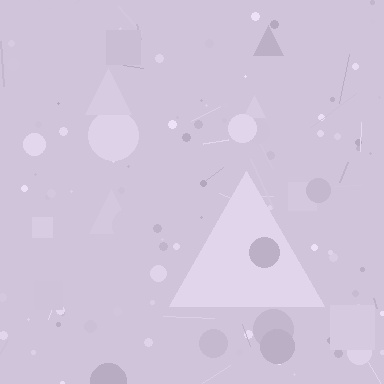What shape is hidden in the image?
A triangle is hidden in the image.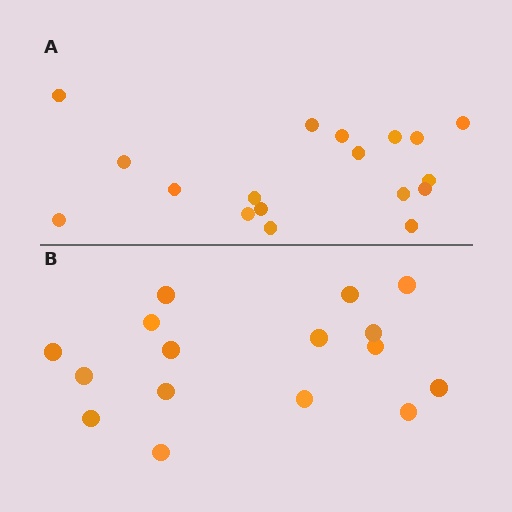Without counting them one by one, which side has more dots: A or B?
Region A (the top region) has more dots.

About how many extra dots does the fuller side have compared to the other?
Region A has just a few more — roughly 2 or 3 more dots than region B.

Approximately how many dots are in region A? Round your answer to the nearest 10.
About 20 dots. (The exact count is 18, which rounds to 20.)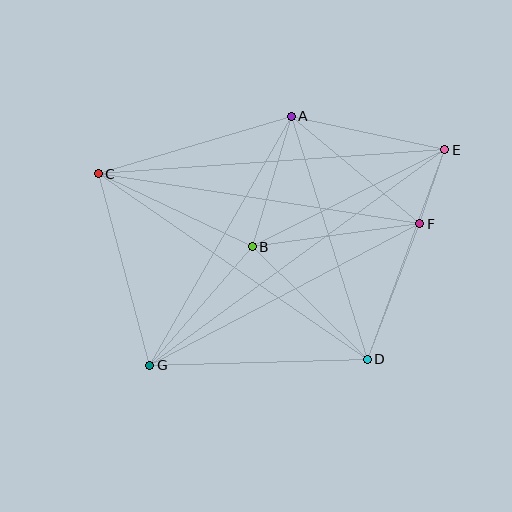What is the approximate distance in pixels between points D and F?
The distance between D and F is approximately 145 pixels.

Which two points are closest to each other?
Points E and F are closest to each other.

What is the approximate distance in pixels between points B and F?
The distance between B and F is approximately 169 pixels.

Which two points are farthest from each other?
Points E and G are farthest from each other.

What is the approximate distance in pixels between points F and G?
The distance between F and G is approximately 305 pixels.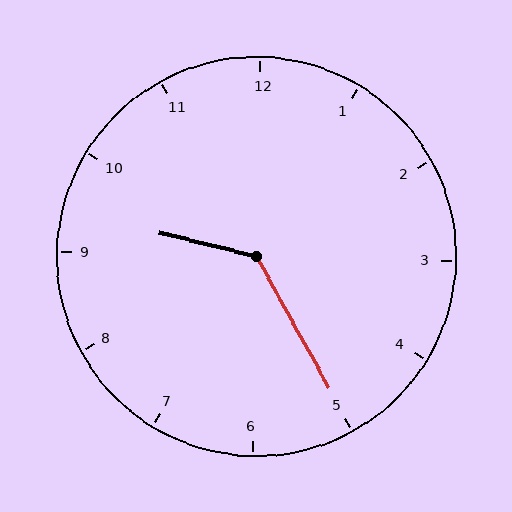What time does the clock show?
9:25.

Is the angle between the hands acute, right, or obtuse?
It is obtuse.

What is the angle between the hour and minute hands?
Approximately 132 degrees.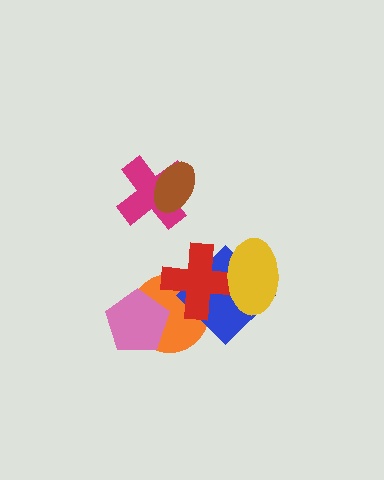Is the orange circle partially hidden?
Yes, it is partially covered by another shape.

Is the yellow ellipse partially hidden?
No, no other shape covers it.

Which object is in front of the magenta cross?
The brown ellipse is in front of the magenta cross.